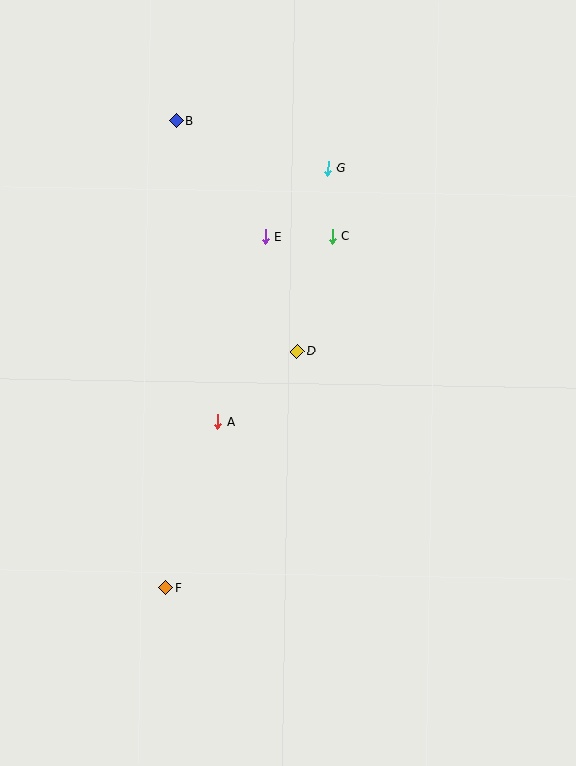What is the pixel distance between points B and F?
The distance between B and F is 467 pixels.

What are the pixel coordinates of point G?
Point G is at (328, 168).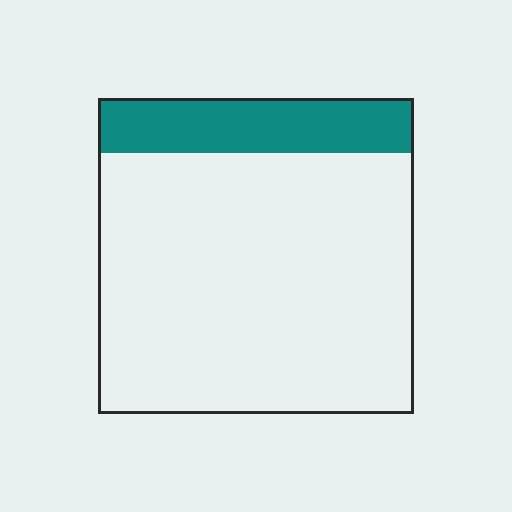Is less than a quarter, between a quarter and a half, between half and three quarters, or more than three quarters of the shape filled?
Less than a quarter.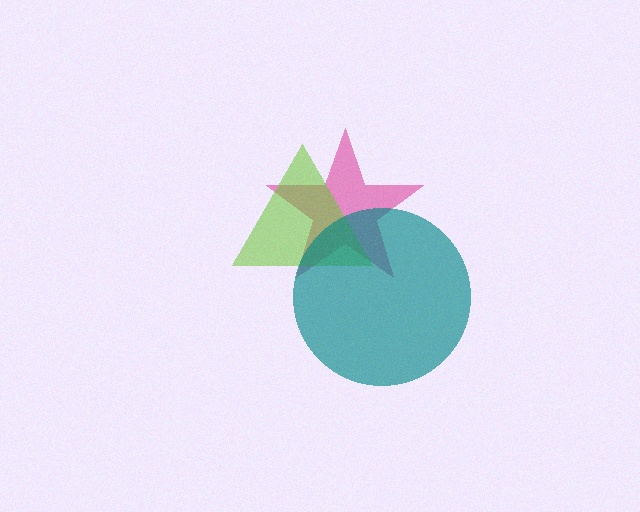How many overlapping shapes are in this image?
There are 3 overlapping shapes in the image.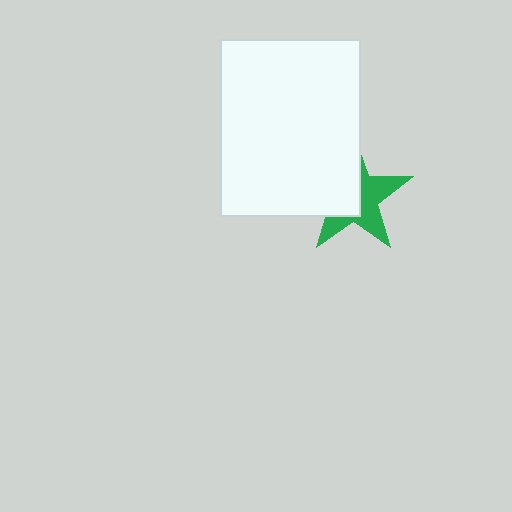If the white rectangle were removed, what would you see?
You would see the complete green star.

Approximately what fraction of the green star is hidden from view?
Roughly 51% of the green star is hidden behind the white rectangle.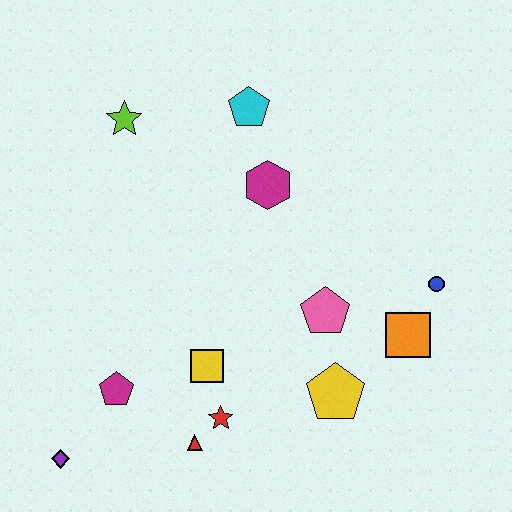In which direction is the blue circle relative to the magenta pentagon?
The blue circle is to the right of the magenta pentagon.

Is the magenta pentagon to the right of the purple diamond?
Yes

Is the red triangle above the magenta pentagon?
No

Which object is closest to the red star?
The red triangle is closest to the red star.